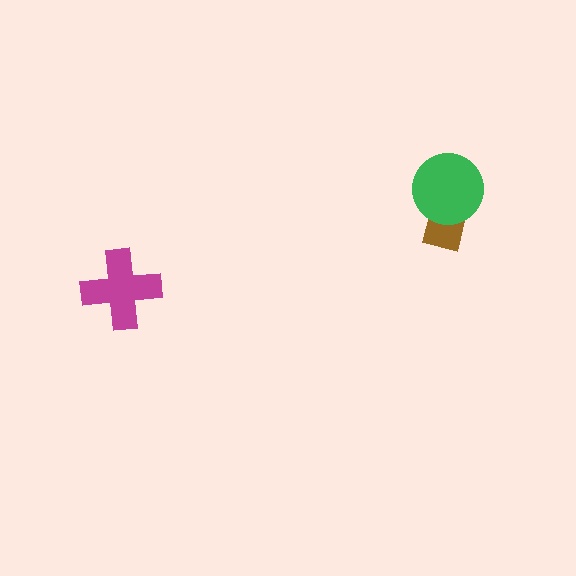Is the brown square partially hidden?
Yes, it is partially covered by another shape.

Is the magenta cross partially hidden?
No, no other shape covers it.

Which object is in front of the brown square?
The green circle is in front of the brown square.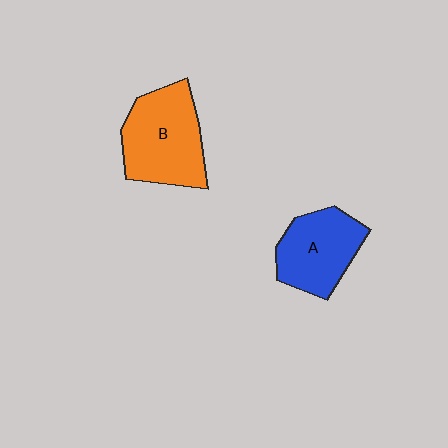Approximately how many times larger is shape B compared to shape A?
Approximately 1.2 times.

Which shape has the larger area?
Shape B (orange).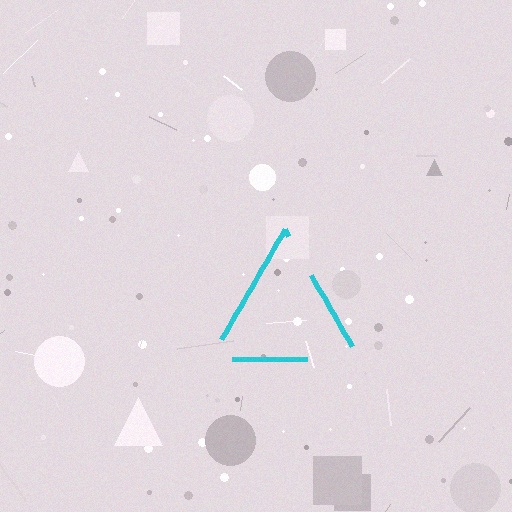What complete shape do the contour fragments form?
The contour fragments form a triangle.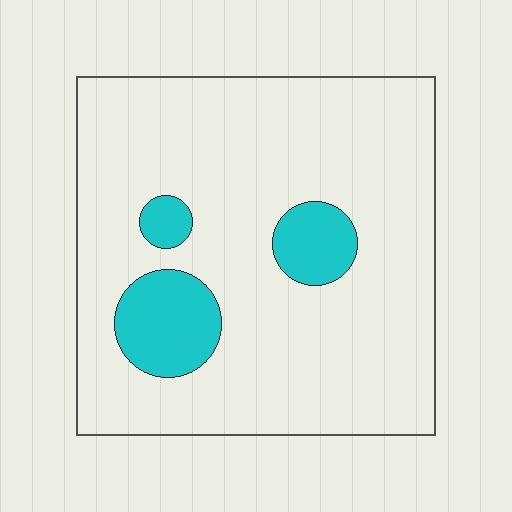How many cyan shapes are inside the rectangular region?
3.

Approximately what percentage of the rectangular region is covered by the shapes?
Approximately 15%.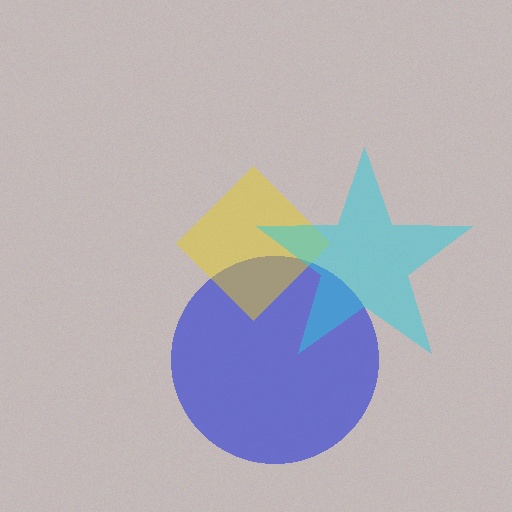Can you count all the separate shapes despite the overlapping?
Yes, there are 3 separate shapes.